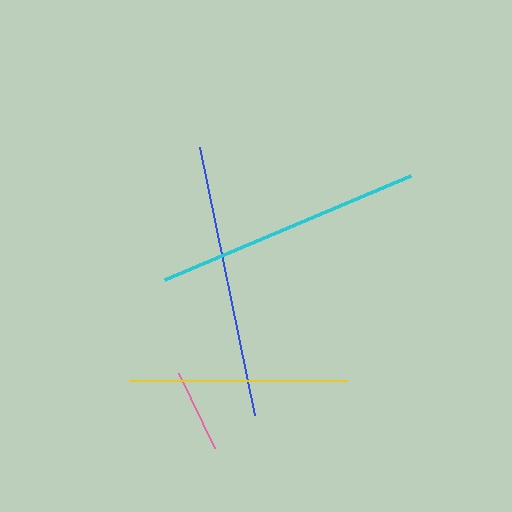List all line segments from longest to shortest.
From longest to shortest: blue, cyan, yellow, pink.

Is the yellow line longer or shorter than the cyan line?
The cyan line is longer than the yellow line.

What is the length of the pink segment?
The pink segment is approximately 83 pixels long.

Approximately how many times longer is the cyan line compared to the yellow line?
The cyan line is approximately 1.2 times the length of the yellow line.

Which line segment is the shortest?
The pink line is the shortest at approximately 83 pixels.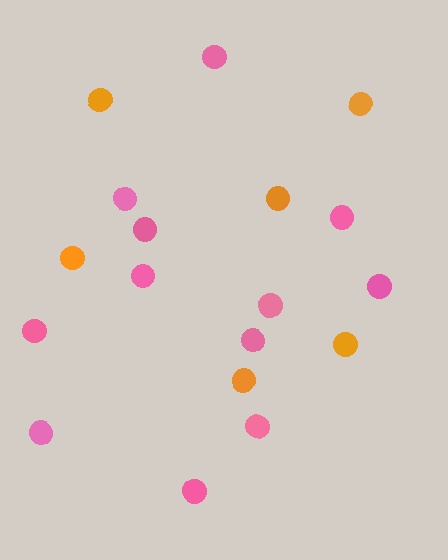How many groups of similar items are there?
There are 2 groups: one group of pink circles (12) and one group of orange circles (6).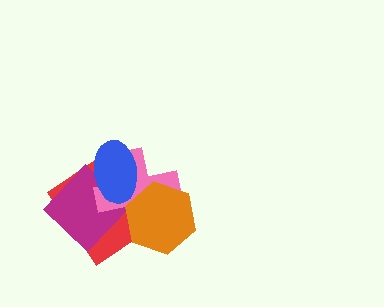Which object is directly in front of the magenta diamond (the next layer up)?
The pink cross is directly in front of the magenta diamond.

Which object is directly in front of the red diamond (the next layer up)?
The magenta diamond is directly in front of the red diamond.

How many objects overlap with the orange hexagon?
2 objects overlap with the orange hexagon.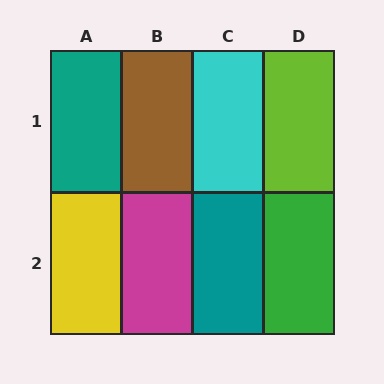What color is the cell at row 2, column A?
Yellow.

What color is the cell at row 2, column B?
Magenta.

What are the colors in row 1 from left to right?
Teal, brown, cyan, lime.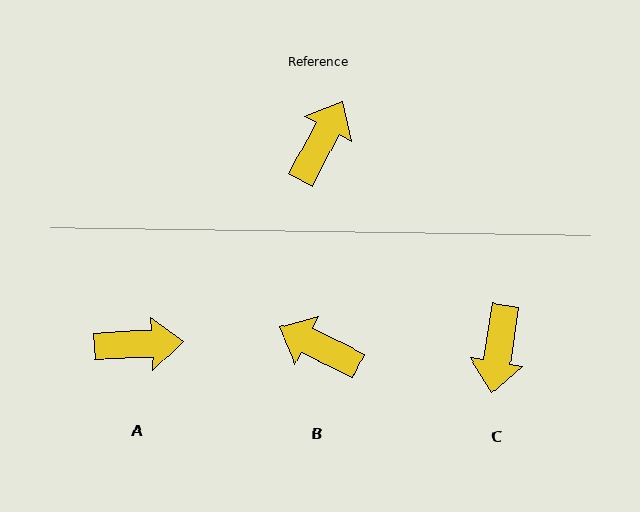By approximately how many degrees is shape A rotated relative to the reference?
Approximately 59 degrees clockwise.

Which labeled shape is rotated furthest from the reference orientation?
C, about 161 degrees away.